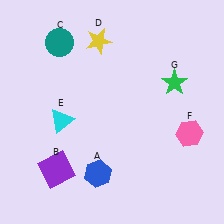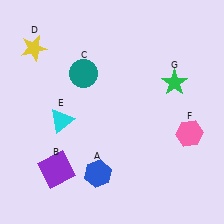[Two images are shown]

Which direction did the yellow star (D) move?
The yellow star (D) moved left.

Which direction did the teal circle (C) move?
The teal circle (C) moved down.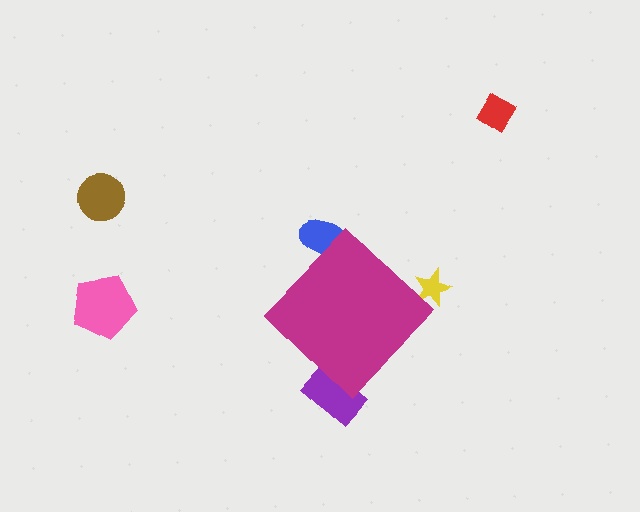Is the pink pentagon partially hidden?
No, the pink pentagon is fully visible.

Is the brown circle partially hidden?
No, the brown circle is fully visible.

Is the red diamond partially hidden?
No, the red diamond is fully visible.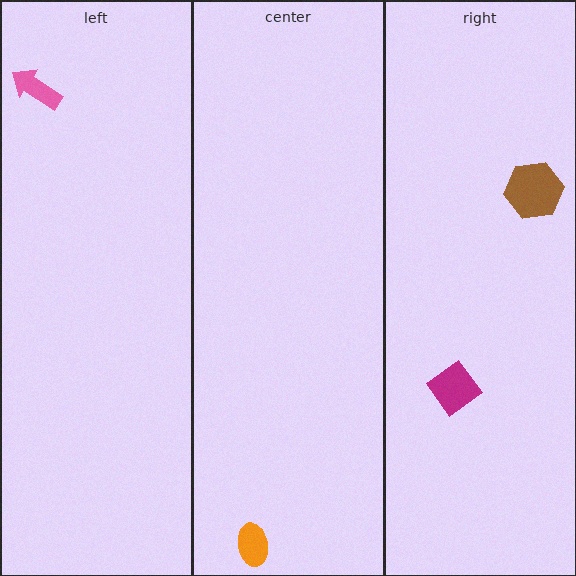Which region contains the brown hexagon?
The right region.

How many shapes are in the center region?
1.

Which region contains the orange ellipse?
The center region.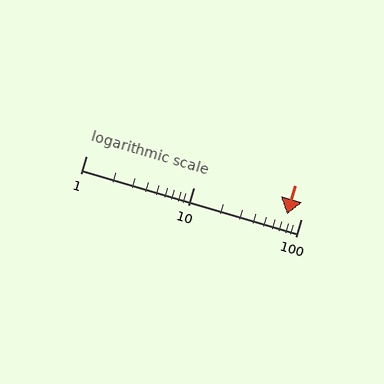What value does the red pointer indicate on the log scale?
The pointer indicates approximately 74.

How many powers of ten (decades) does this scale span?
The scale spans 2 decades, from 1 to 100.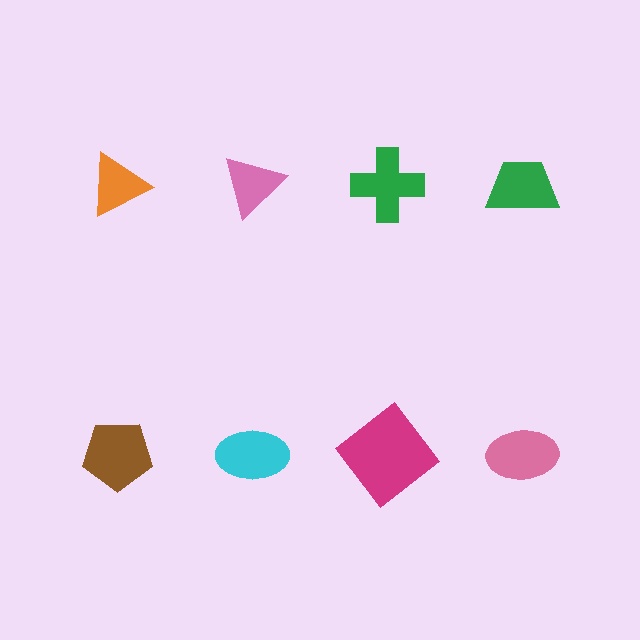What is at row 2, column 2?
A cyan ellipse.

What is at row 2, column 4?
A pink ellipse.